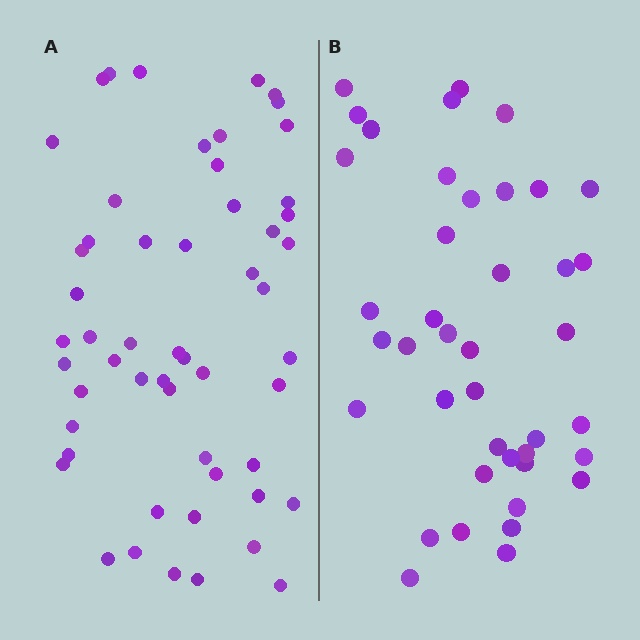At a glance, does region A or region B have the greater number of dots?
Region A (the left region) has more dots.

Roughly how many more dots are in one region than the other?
Region A has approximately 15 more dots than region B.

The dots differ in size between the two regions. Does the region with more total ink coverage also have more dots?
No. Region B has more total ink coverage because its dots are larger, but region A actually contains more individual dots. Total area can be misleading — the number of items is what matters here.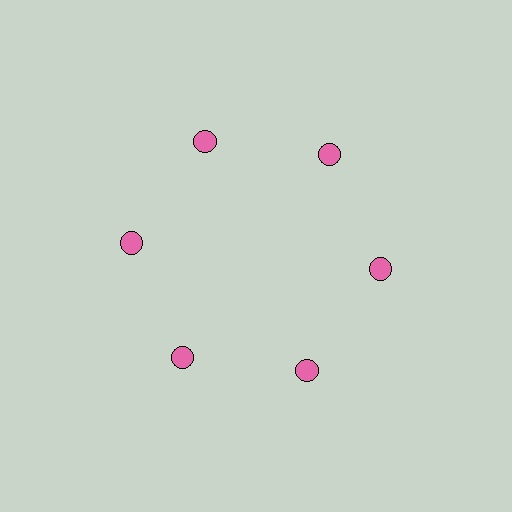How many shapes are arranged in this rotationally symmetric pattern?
There are 6 shapes, arranged in 6 groups of 1.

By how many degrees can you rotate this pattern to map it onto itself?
The pattern maps onto itself every 60 degrees of rotation.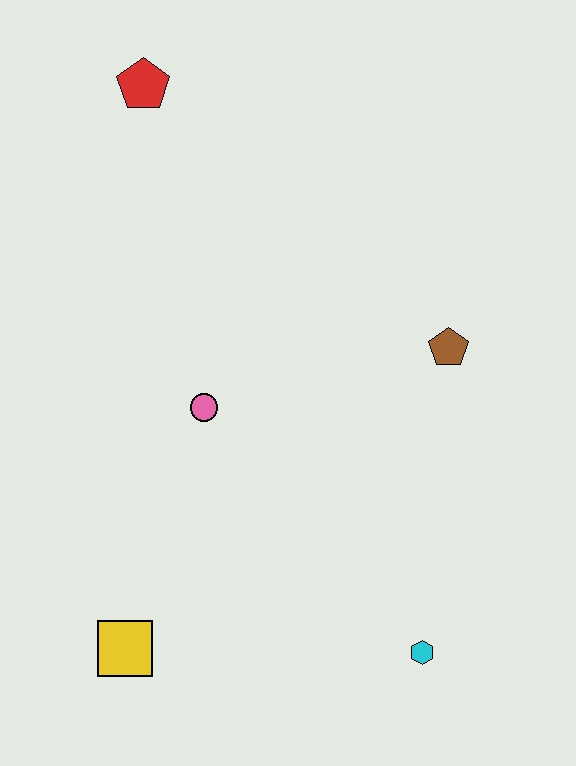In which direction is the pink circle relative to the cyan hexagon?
The pink circle is above the cyan hexagon.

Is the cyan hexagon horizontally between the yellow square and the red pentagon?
No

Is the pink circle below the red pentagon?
Yes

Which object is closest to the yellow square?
The pink circle is closest to the yellow square.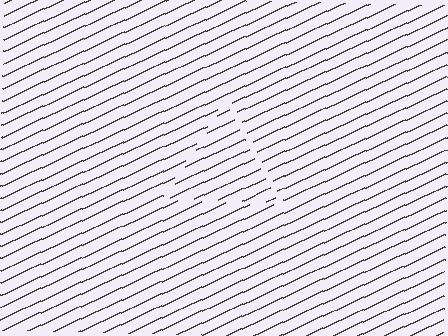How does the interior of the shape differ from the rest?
The interior of the shape contains the same grating, shifted by half a period — the contour is defined by the phase discontinuity where line-ends from the inner and outer gratings abut.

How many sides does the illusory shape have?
3 sides — the line-ends trace a triangle.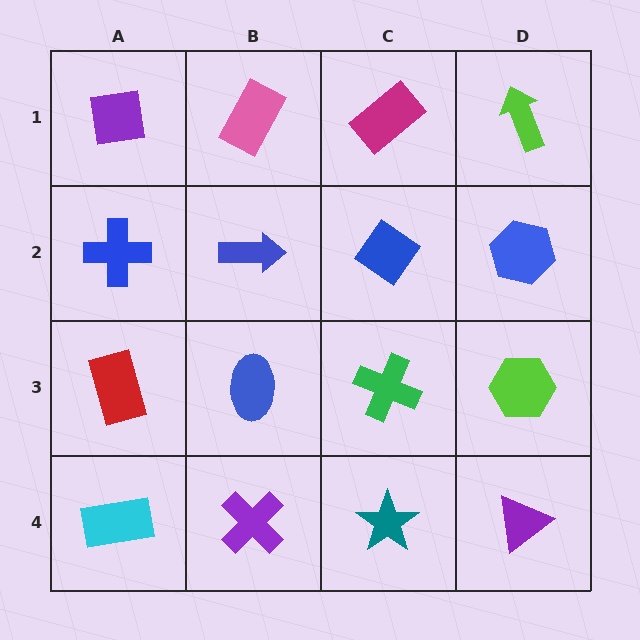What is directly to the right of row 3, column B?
A green cross.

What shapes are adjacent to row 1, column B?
A blue arrow (row 2, column B), a purple square (row 1, column A), a magenta rectangle (row 1, column C).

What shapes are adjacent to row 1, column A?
A blue cross (row 2, column A), a pink rectangle (row 1, column B).